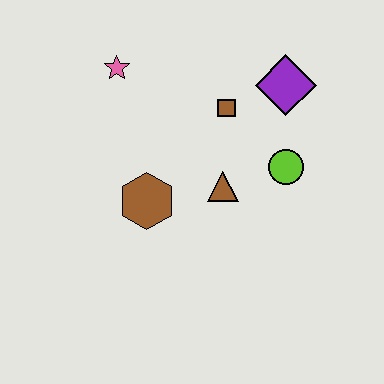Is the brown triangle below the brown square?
Yes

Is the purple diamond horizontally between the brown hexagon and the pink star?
No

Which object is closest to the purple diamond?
The brown square is closest to the purple diamond.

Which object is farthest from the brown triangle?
The pink star is farthest from the brown triangle.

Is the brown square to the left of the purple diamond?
Yes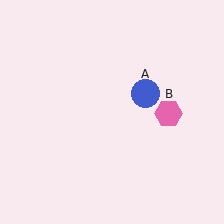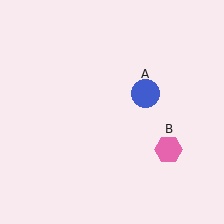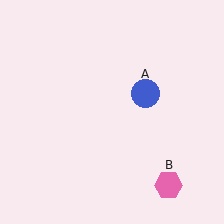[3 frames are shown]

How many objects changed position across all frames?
1 object changed position: pink hexagon (object B).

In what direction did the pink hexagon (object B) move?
The pink hexagon (object B) moved down.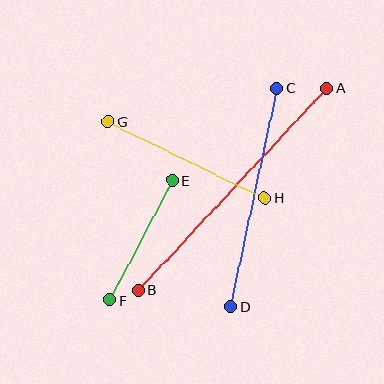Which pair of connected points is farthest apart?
Points A and B are farthest apart.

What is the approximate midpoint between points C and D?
The midpoint is at approximately (254, 197) pixels.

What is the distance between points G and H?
The distance is approximately 174 pixels.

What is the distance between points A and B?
The distance is approximately 277 pixels.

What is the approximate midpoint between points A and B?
The midpoint is at approximately (233, 189) pixels.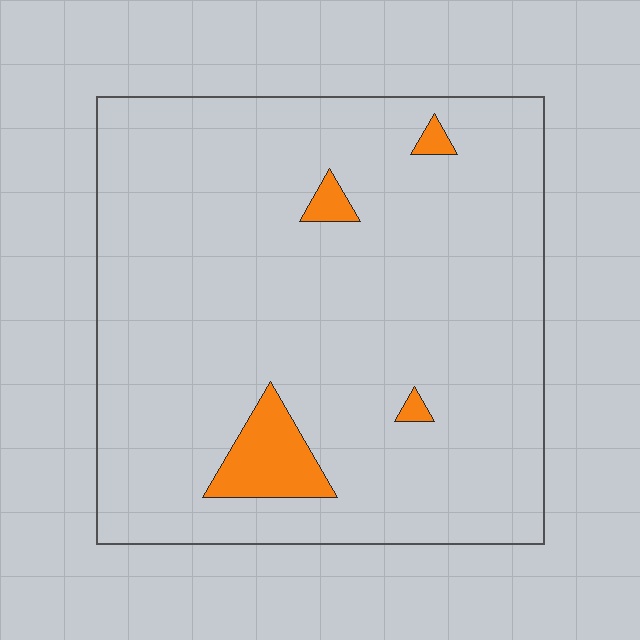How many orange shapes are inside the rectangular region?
4.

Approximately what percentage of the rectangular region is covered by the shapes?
Approximately 5%.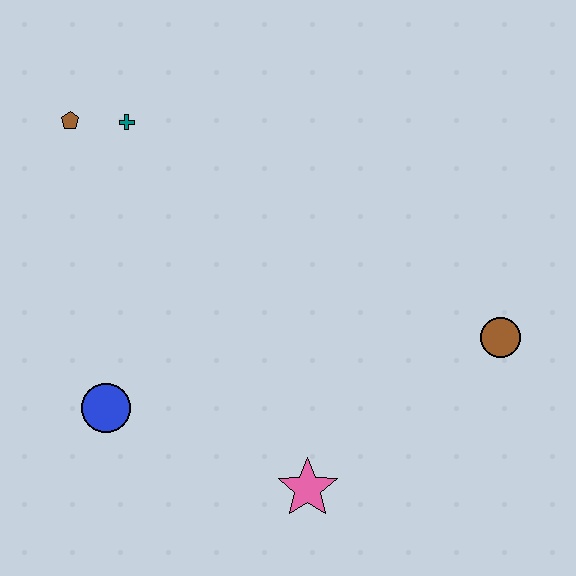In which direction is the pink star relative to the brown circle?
The pink star is to the left of the brown circle.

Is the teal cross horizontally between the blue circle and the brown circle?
Yes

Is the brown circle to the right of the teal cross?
Yes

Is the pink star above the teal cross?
No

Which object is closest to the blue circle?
The pink star is closest to the blue circle.